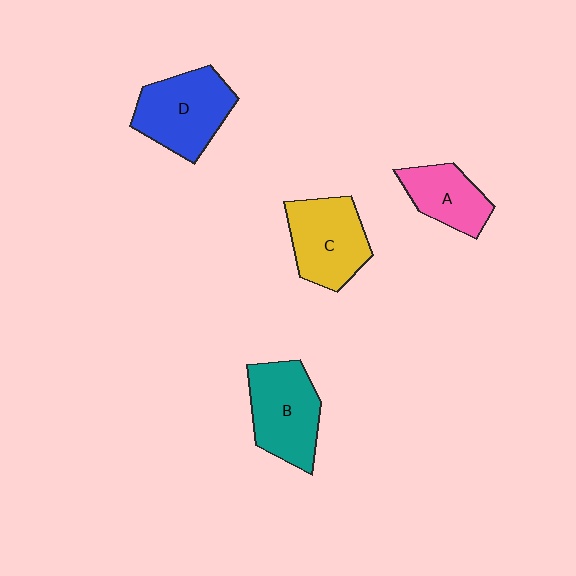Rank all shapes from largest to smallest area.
From largest to smallest: D (blue), B (teal), C (yellow), A (pink).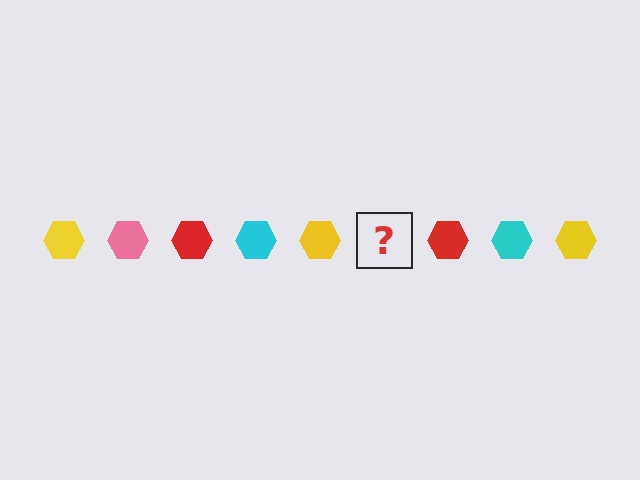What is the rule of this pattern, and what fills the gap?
The rule is that the pattern cycles through yellow, pink, red, cyan hexagons. The gap should be filled with a pink hexagon.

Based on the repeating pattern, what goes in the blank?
The blank should be a pink hexagon.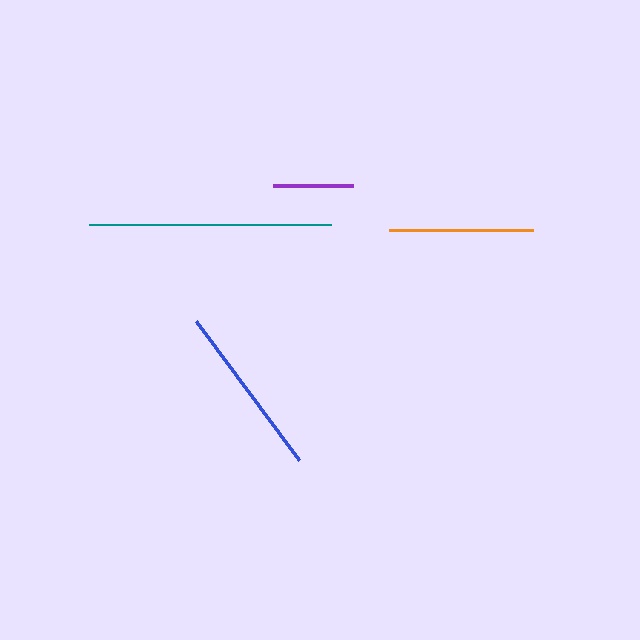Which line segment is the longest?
The teal line is the longest at approximately 242 pixels.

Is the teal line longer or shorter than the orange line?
The teal line is longer than the orange line.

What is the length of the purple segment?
The purple segment is approximately 81 pixels long.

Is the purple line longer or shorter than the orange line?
The orange line is longer than the purple line.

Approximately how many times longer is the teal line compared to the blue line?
The teal line is approximately 1.4 times the length of the blue line.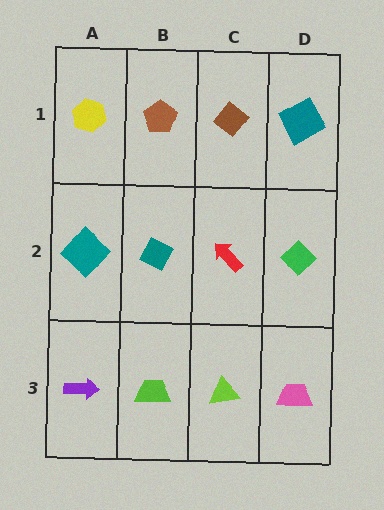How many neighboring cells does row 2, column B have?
4.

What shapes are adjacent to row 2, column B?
A brown pentagon (row 1, column B), a lime trapezoid (row 3, column B), a teal diamond (row 2, column A), a red arrow (row 2, column C).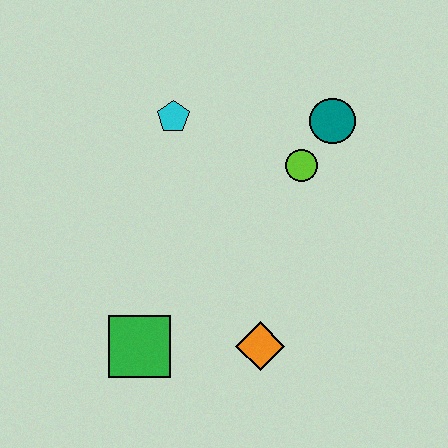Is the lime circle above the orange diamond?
Yes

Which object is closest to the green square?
The orange diamond is closest to the green square.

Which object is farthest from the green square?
The teal circle is farthest from the green square.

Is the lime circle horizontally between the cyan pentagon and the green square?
No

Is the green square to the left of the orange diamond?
Yes